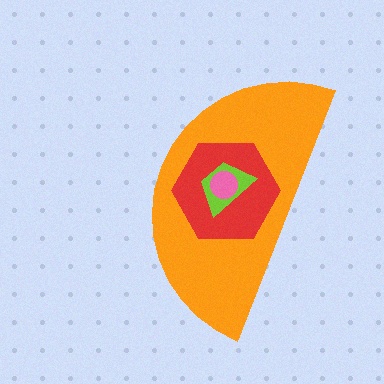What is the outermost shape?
The orange semicircle.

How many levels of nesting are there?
4.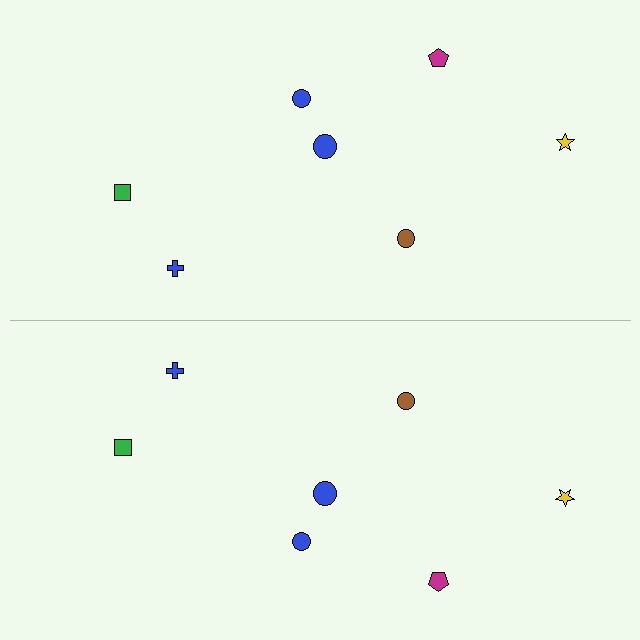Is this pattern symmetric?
Yes, this pattern has bilateral (reflection) symmetry.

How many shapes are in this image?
There are 14 shapes in this image.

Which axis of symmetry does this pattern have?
The pattern has a horizontal axis of symmetry running through the center of the image.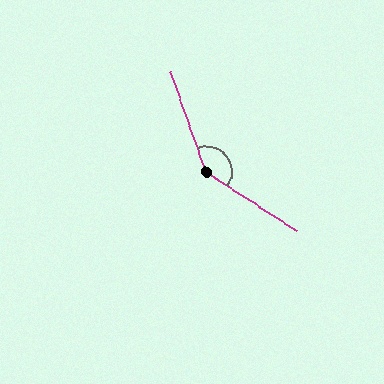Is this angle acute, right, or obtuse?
It is obtuse.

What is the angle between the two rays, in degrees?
Approximately 142 degrees.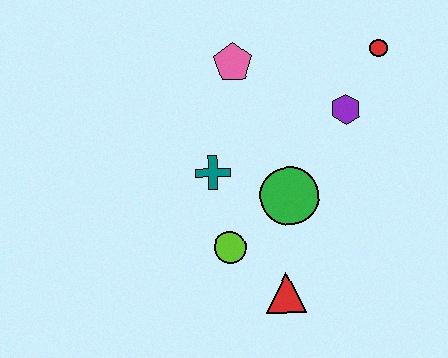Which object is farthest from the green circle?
The red circle is farthest from the green circle.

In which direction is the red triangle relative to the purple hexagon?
The red triangle is below the purple hexagon.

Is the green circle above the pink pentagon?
No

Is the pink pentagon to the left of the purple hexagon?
Yes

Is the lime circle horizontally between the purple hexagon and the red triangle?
No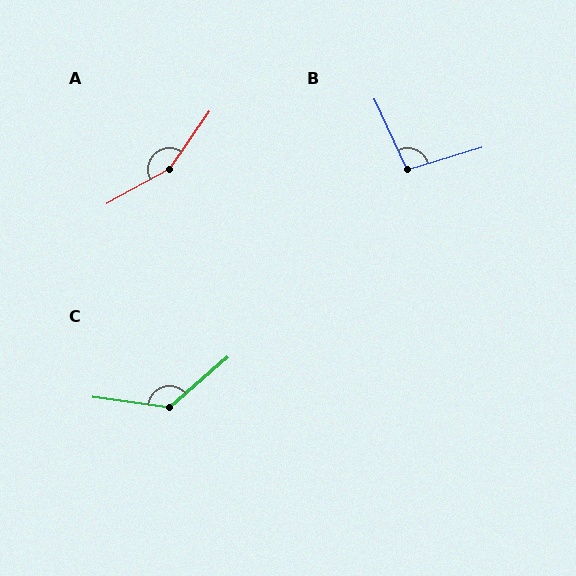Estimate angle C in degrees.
Approximately 132 degrees.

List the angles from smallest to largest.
B (98°), C (132°), A (154°).